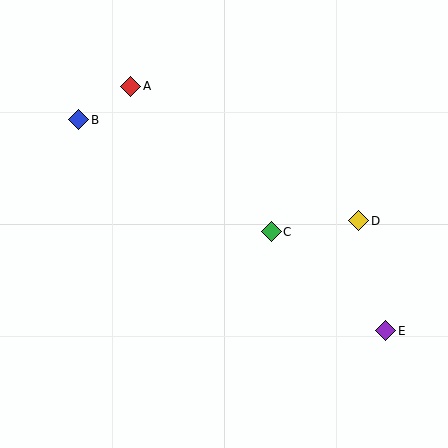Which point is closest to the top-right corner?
Point D is closest to the top-right corner.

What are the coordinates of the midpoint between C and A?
The midpoint between C and A is at (201, 159).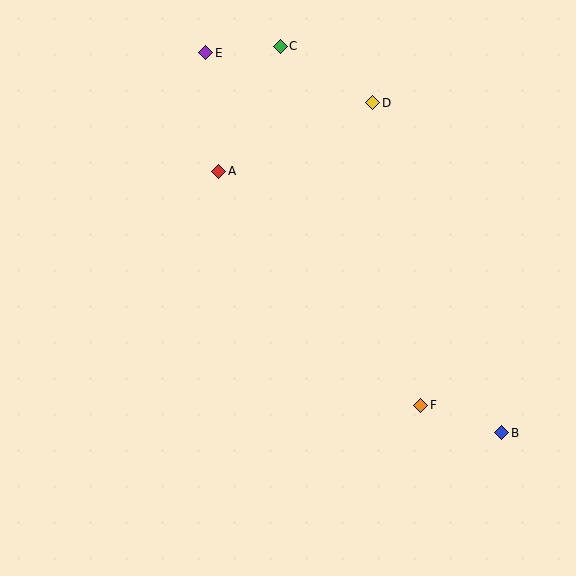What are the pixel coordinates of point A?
Point A is at (219, 171).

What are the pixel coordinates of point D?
Point D is at (373, 103).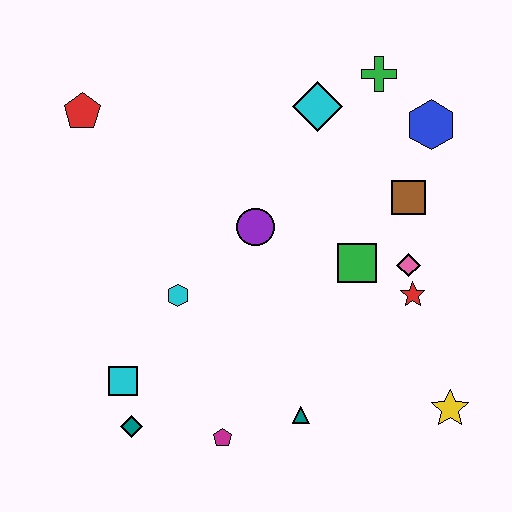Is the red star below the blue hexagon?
Yes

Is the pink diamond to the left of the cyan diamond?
No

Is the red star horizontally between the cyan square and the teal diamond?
No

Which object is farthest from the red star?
The red pentagon is farthest from the red star.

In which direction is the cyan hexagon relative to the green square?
The cyan hexagon is to the left of the green square.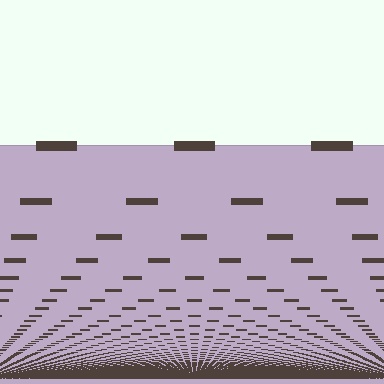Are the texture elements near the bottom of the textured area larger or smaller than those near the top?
Smaller. The gradient is inverted — elements near the bottom are smaller and denser.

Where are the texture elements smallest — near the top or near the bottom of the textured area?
Near the bottom.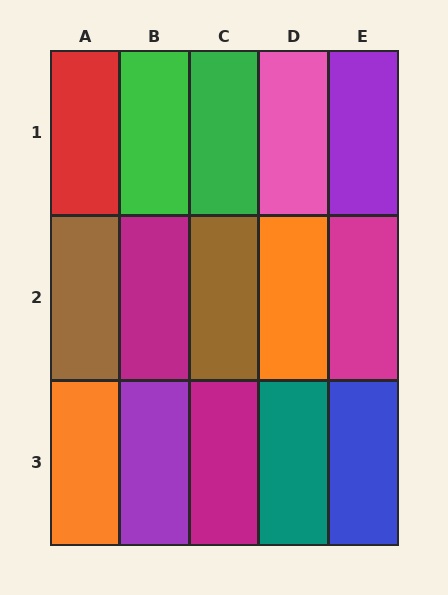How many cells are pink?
1 cell is pink.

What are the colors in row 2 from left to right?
Brown, magenta, brown, orange, magenta.